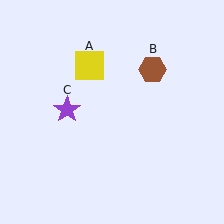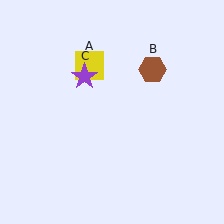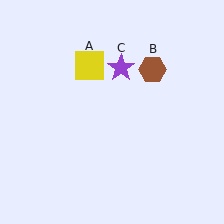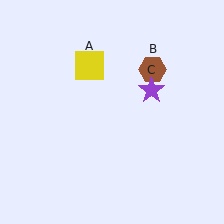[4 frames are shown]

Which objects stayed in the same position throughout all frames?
Yellow square (object A) and brown hexagon (object B) remained stationary.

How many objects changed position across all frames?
1 object changed position: purple star (object C).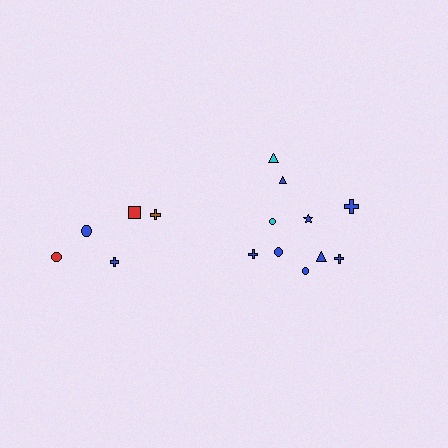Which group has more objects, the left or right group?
The right group.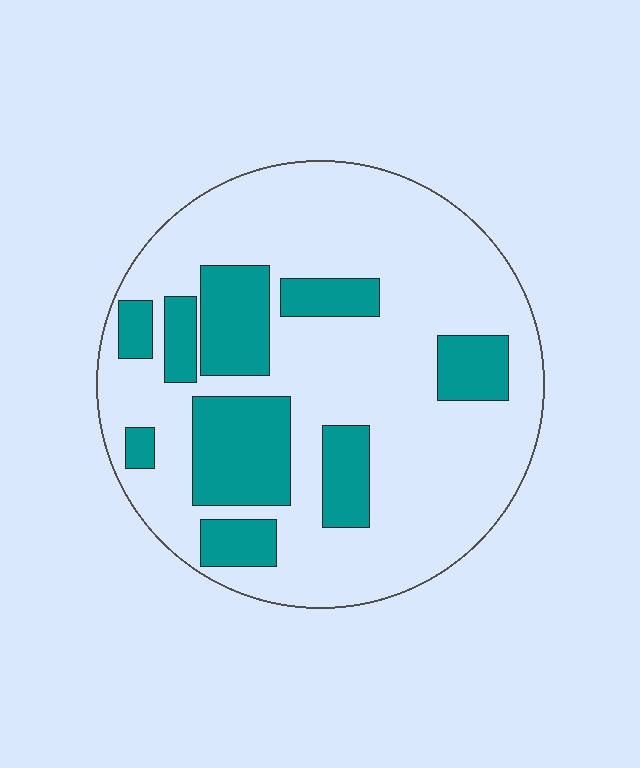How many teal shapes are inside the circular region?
9.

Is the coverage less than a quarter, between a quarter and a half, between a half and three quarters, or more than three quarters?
Between a quarter and a half.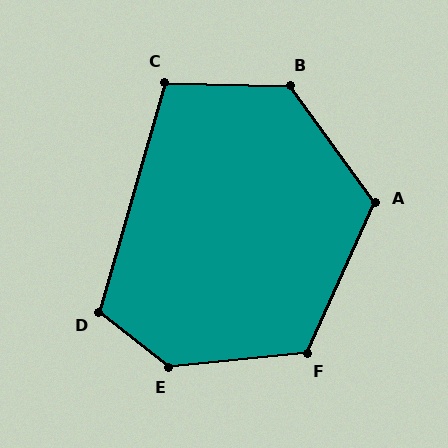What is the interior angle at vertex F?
Approximately 120 degrees (obtuse).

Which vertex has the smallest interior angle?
C, at approximately 104 degrees.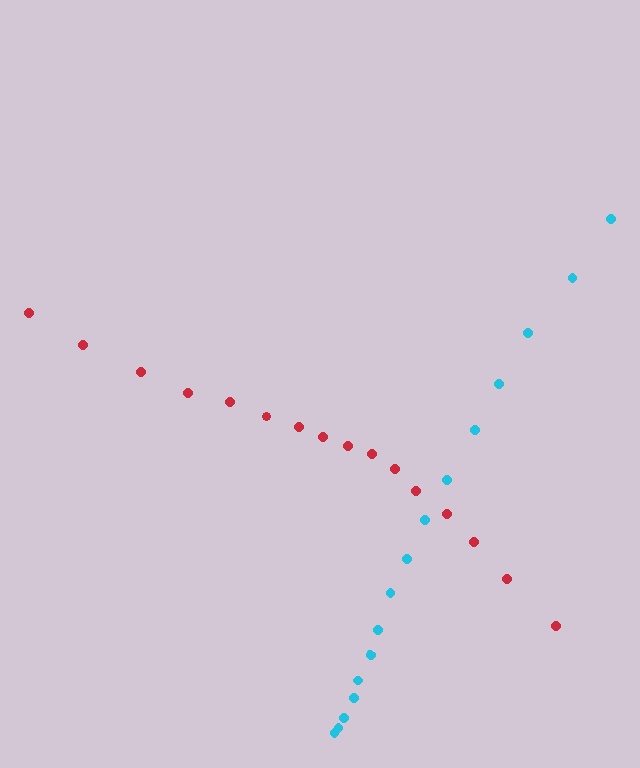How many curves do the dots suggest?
There are 2 distinct paths.